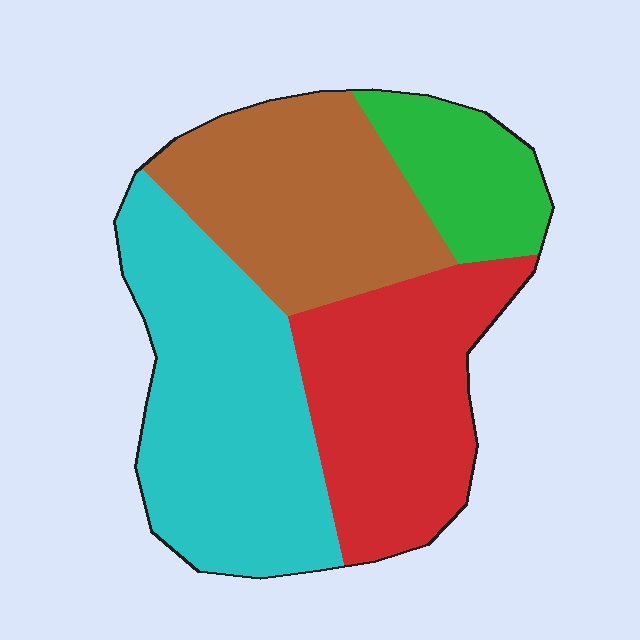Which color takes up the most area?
Cyan, at roughly 35%.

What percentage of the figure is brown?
Brown takes up between a quarter and a half of the figure.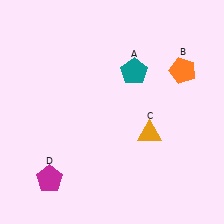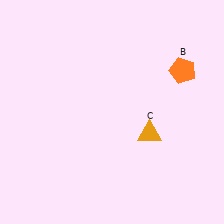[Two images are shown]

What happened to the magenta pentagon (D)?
The magenta pentagon (D) was removed in Image 2. It was in the bottom-left area of Image 1.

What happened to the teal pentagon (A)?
The teal pentagon (A) was removed in Image 2. It was in the top-right area of Image 1.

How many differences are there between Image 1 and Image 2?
There are 2 differences between the two images.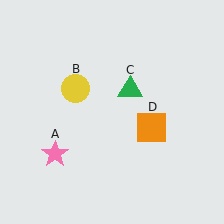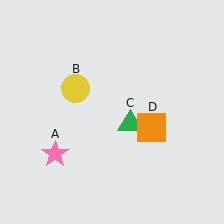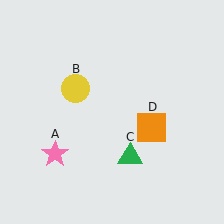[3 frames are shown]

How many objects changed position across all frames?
1 object changed position: green triangle (object C).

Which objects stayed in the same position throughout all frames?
Pink star (object A) and yellow circle (object B) and orange square (object D) remained stationary.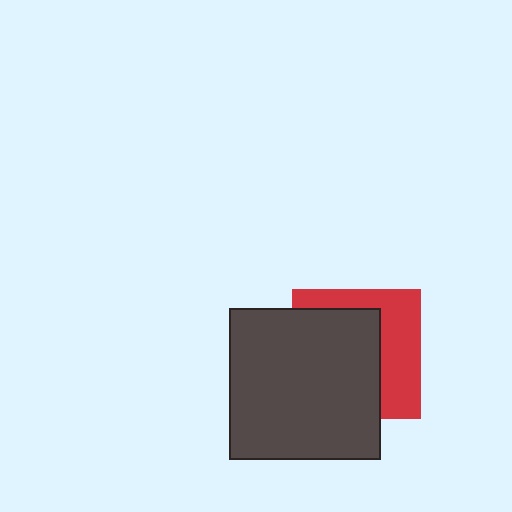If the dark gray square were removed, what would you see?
You would see the complete red square.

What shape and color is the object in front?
The object in front is a dark gray square.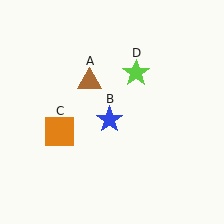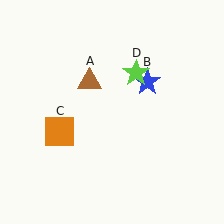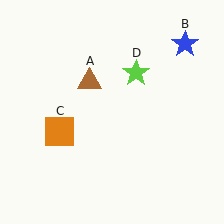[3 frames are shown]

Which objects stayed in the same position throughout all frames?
Brown triangle (object A) and orange square (object C) and lime star (object D) remained stationary.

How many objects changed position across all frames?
1 object changed position: blue star (object B).